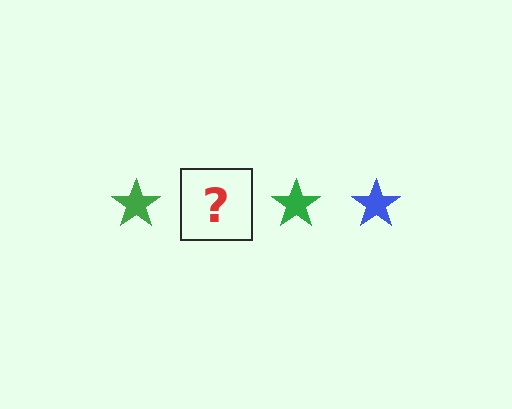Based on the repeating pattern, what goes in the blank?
The blank should be a blue star.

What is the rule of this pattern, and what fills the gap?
The rule is that the pattern cycles through green, blue stars. The gap should be filled with a blue star.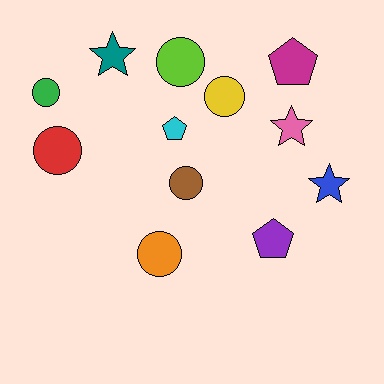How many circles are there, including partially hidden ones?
There are 6 circles.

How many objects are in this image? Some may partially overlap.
There are 12 objects.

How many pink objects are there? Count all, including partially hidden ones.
There is 1 pink object.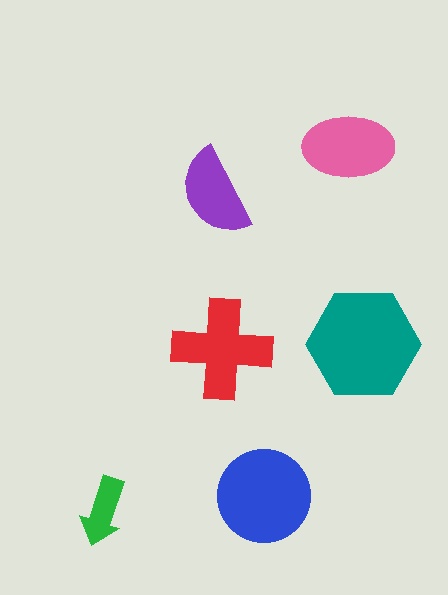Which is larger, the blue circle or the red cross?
The blue circle.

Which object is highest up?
The pink ellipse is topmost.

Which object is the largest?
The teal hexagon.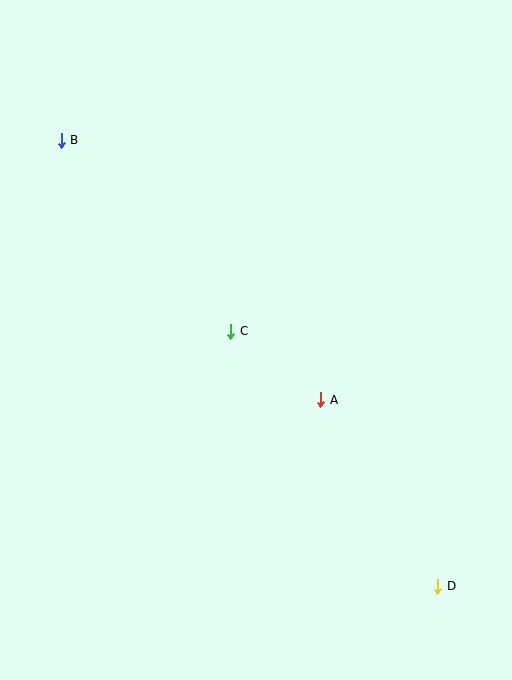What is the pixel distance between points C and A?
The distance between C and A is 113 pixels.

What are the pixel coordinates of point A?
Point A is at (321, 400).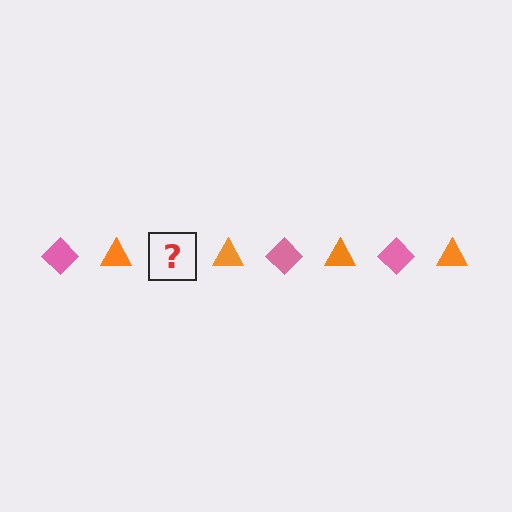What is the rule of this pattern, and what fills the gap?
The rule is that the pattern alternates between pink diamond and orange triangle. The gap should be filled with a pink diamond.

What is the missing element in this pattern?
The missing element is a pink diamond.